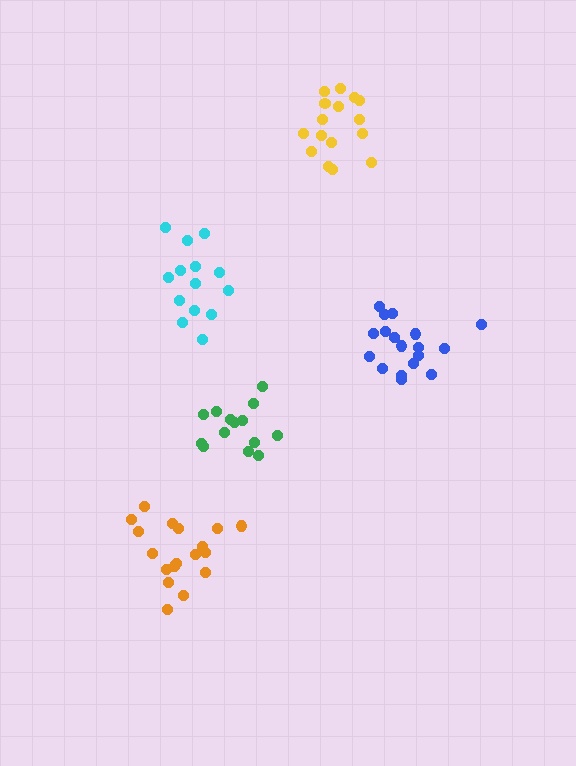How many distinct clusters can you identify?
There are 5 distinct clusters.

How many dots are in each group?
Group 1: 14 dots, Group 2: 19 dots, Group 3: 18 dots, Group 4: 14 dots, Group 5: 16 dots (81 total).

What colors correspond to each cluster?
The clusters are colored: green, orange, blue, cyan, yellow.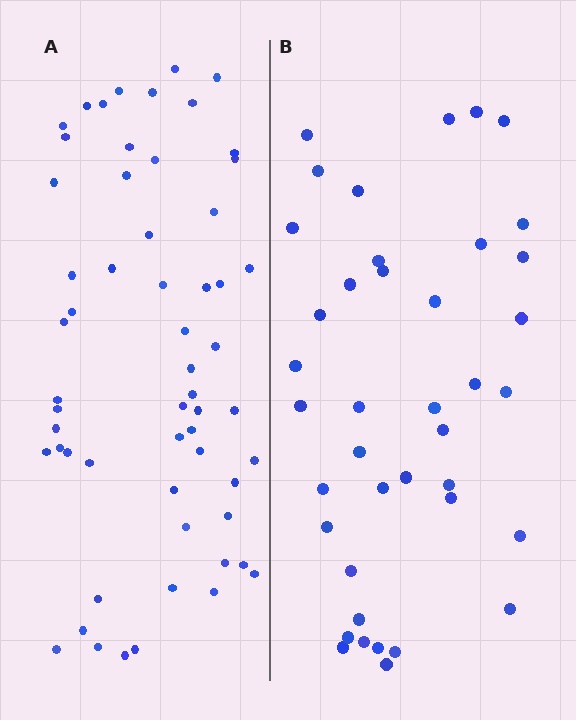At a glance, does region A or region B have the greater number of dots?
Region A (the left region) has more dots.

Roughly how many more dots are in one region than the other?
Region A has approximately 20 more dots than region B.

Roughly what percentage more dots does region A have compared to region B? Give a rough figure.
About 45% more.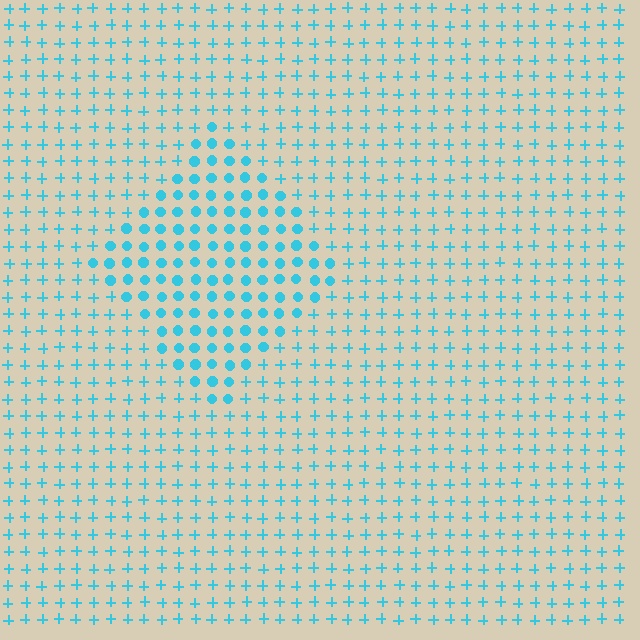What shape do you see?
I see a diamond.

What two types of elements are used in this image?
The image uses circles inside the diamond region and plus signs outside it.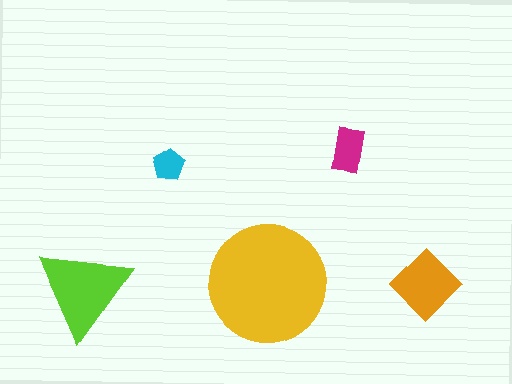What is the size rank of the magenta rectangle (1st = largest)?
4th.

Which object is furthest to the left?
The lime triangle is leftmost.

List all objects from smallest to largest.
The cyan pentagon, the magenta rectangle, the orange diamond, the lime triangle, the yellow circle.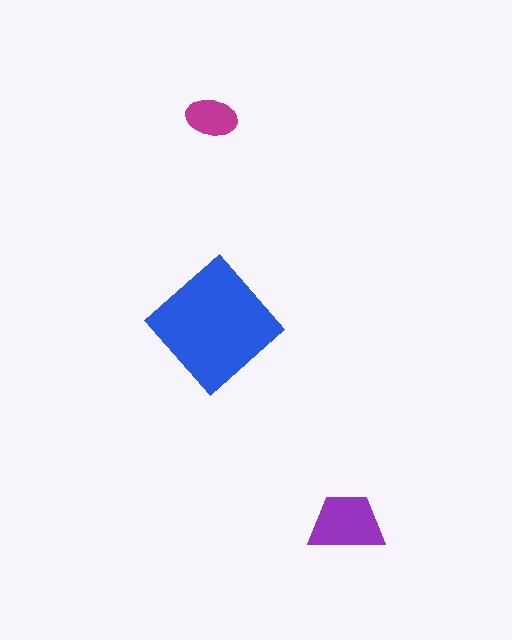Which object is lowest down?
The purple trapezoid is bottommost.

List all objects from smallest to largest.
The magenta ellipse, the purple trapezoid, the blue diamond.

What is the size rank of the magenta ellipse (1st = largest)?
3rd.